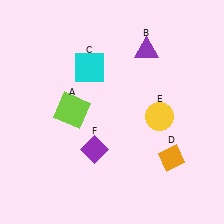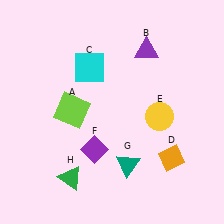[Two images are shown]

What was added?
A teal triangle (G), a green triangle (H) were added in Image 2.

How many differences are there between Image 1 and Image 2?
There are 2 differences between the two images.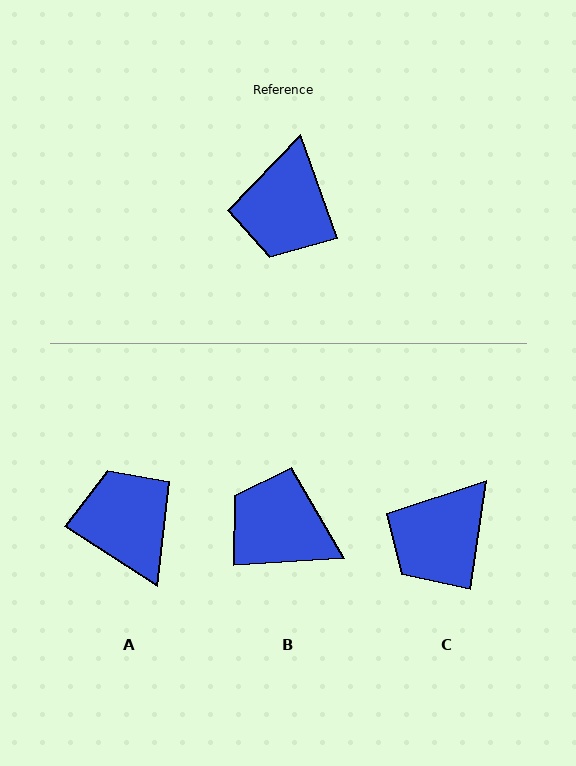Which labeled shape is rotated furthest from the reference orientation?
A, about 143 degrees away.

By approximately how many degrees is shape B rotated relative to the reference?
Approximately 106 degrees clockwise.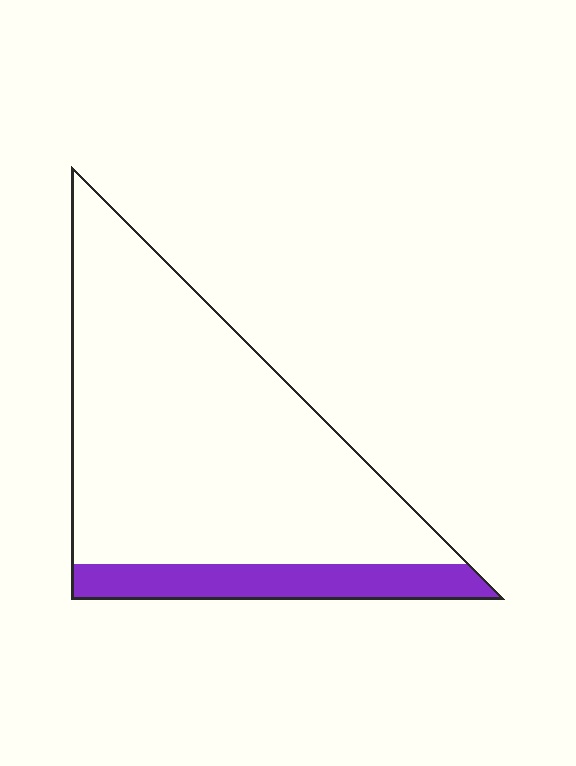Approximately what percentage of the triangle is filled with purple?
Approximately 15%.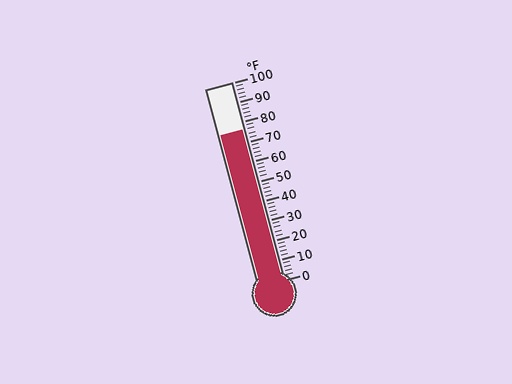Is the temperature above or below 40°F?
The temperature is above 40°F.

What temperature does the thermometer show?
The thermometer shows approximately 76°F.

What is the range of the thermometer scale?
The thermometer scale ranges from 0°F to 100°F.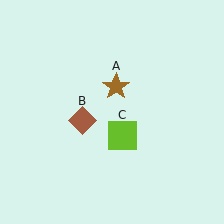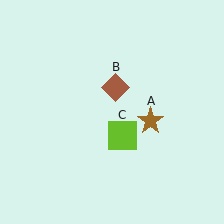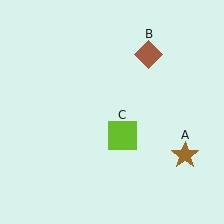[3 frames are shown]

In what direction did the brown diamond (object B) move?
The brown diamond (object B) moved up and to the right.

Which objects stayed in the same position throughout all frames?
Lime square (object C) remained stationary.